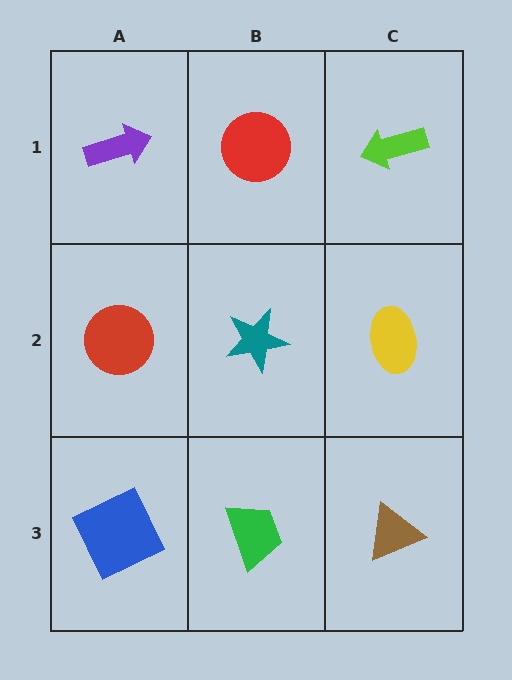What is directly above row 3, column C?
A yellow ellipse.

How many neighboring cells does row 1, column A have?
2.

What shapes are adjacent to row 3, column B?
A teal star (row 2, column B), a blue square (row 3, column A), a brown triangle (row 3, column C).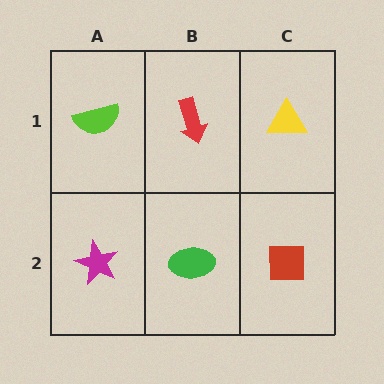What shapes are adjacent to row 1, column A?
A magenta star (row 2, column A), a red arrow (row 1, column B).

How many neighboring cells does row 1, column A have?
2.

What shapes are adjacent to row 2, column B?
A red arrow (row 1, column B), a magenta star (row 2, column A), a red square (row 2, column C).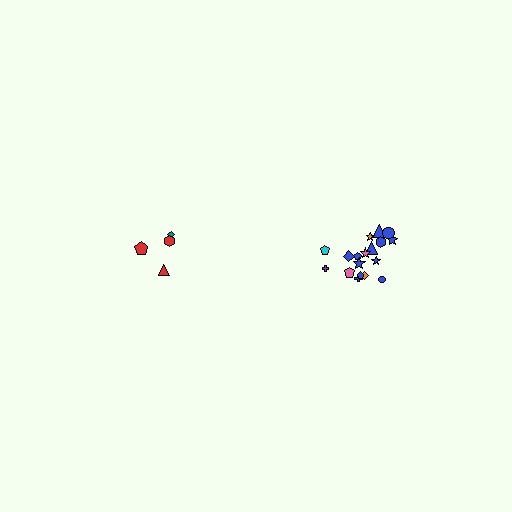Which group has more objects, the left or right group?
The right group.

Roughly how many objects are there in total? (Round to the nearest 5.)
Roughly 20 objects in total.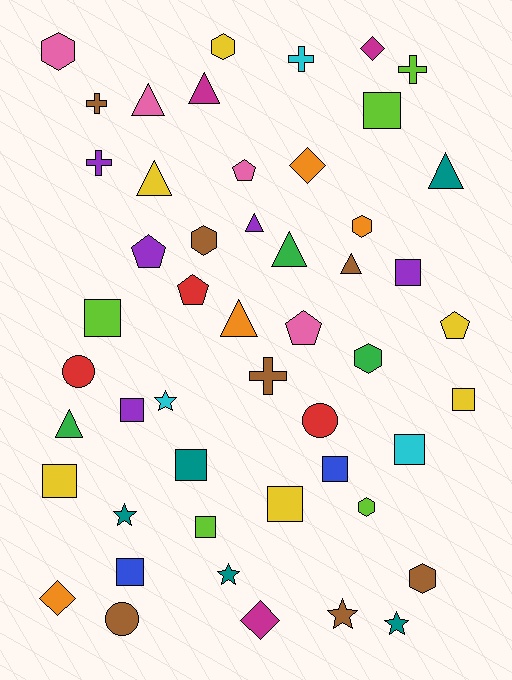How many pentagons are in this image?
There are 5 pentagons.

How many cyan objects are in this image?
There are 3 cyan objects.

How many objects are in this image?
There are 50 objects.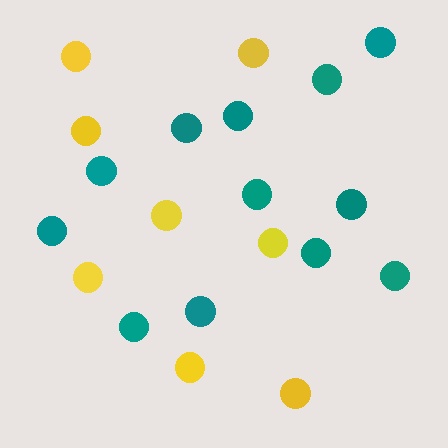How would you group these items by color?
There are 2 groups: one group of yellow circles (8) and one group of teal circles (12).